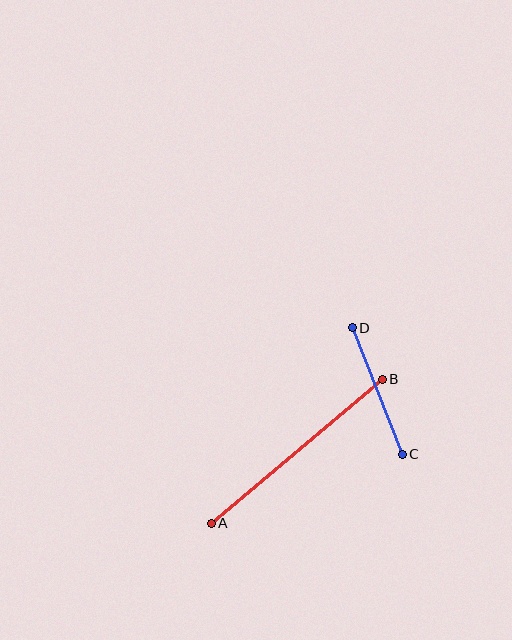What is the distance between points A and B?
The distance is approximately 224 pixels.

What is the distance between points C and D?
The distance is approximately 136 pixels.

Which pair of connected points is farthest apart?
Points A and B are farthest apart.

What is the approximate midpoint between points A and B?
The midpoint is at approximately (297, 451) pixels.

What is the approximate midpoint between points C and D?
The midpoint is at approximately (377, 391) pixels.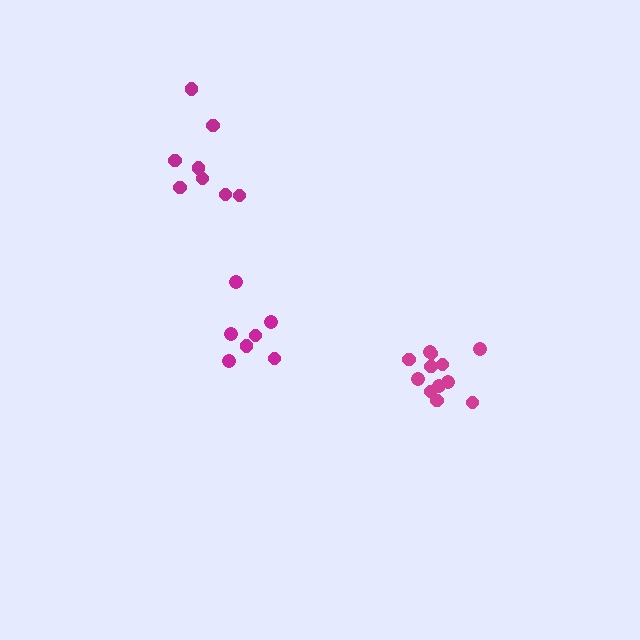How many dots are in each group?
Group 1: 7 dots, Group 2: 8 dots, Group 3: 12 dots (27 total).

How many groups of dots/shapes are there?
There are 3 groups.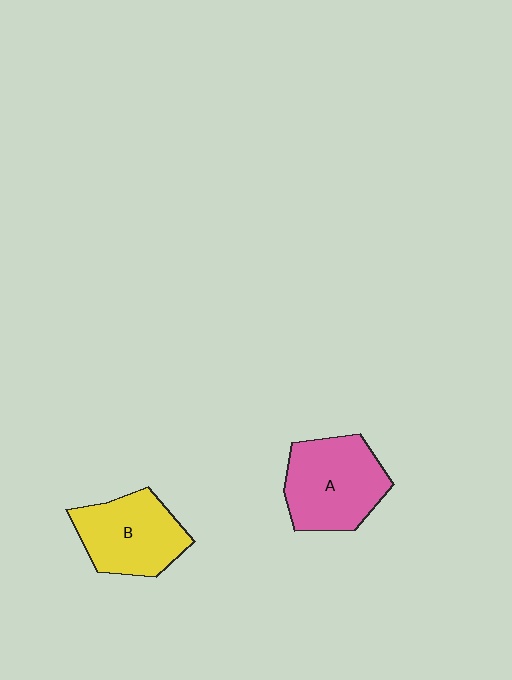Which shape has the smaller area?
Shape B (yellow).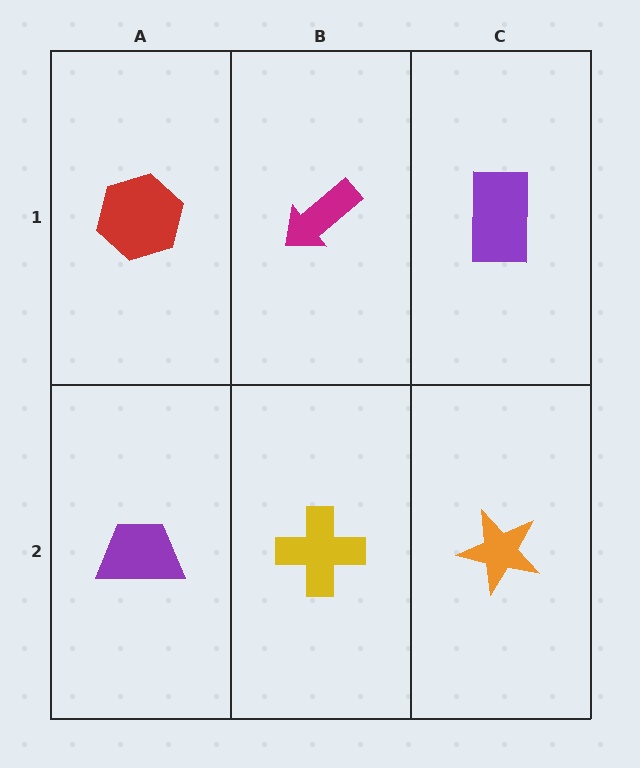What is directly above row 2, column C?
A purple rectangle.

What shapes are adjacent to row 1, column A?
A purple trapezoid (row 2, column A), a magenta arrow (row 1, column B).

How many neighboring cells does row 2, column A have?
2.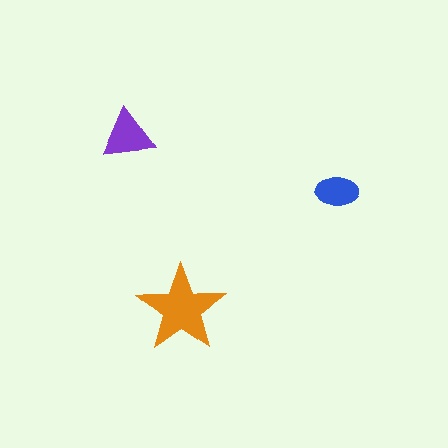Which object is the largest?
The orange star.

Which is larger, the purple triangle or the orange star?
The orange star.